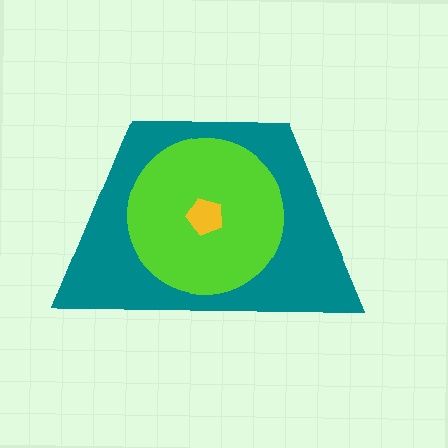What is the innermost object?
The yellow pentagon.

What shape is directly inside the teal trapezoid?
The lime circle.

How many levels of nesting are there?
3.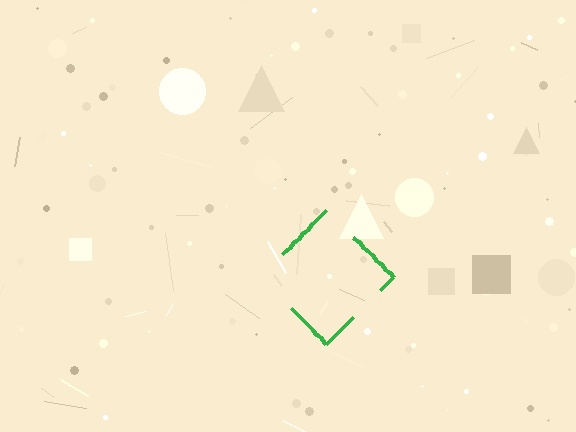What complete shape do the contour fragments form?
The contour fragments form a diamond.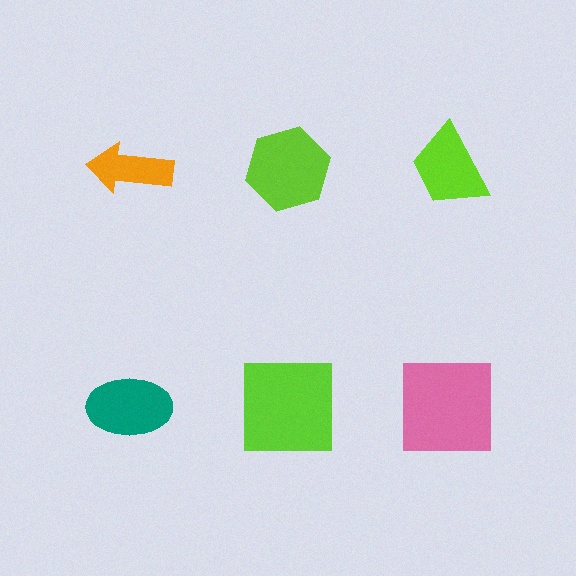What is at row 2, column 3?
A pink square.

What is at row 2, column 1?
A teal ellipse.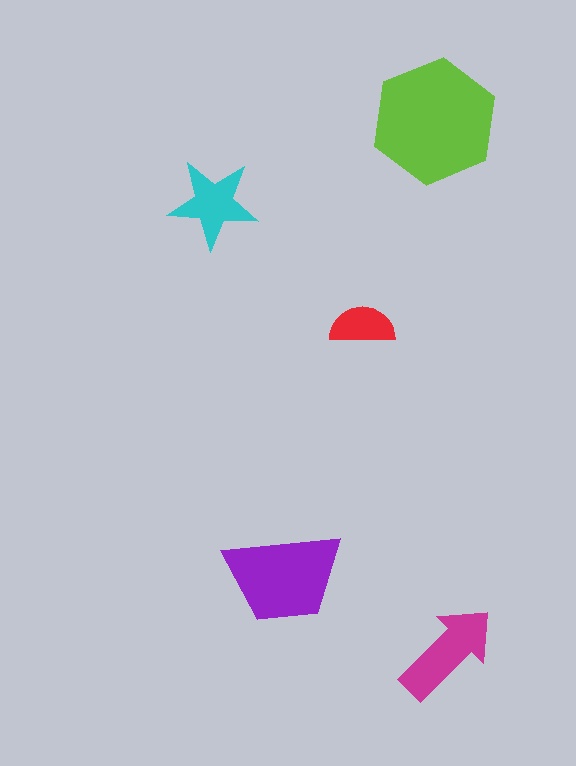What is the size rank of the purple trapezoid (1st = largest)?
2nd.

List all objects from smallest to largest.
The red semicircle, the cyan star, the magenta arrow, the purple trapezoid, the lime hexagon.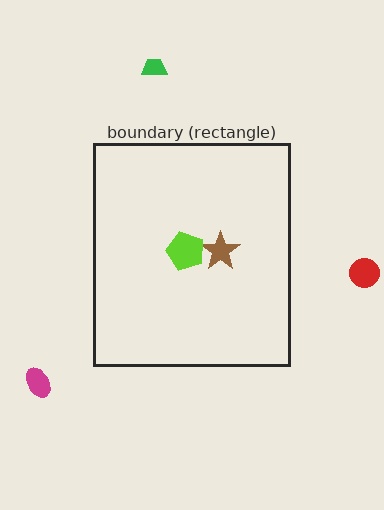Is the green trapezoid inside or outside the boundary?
Outside.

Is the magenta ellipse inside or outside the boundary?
Outside.